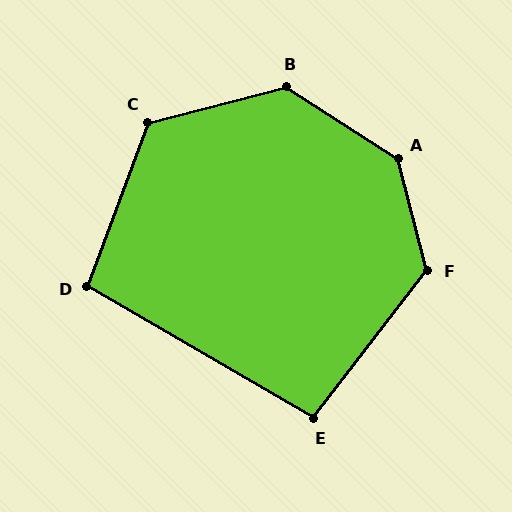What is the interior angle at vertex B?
Approximately 133 degrees (obtuse).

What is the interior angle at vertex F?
Approximately 128 degrees (obtuse).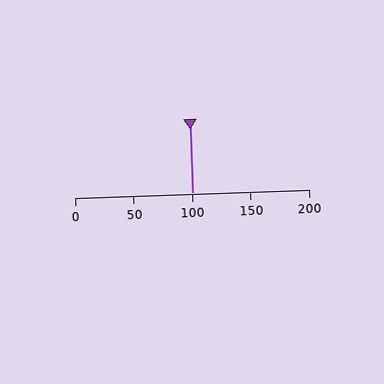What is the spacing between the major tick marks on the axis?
The major ticks are spaced 50 apart.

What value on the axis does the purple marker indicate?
The marker indicates approximately 100.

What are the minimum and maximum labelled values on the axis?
The axis runs from 0 to 200.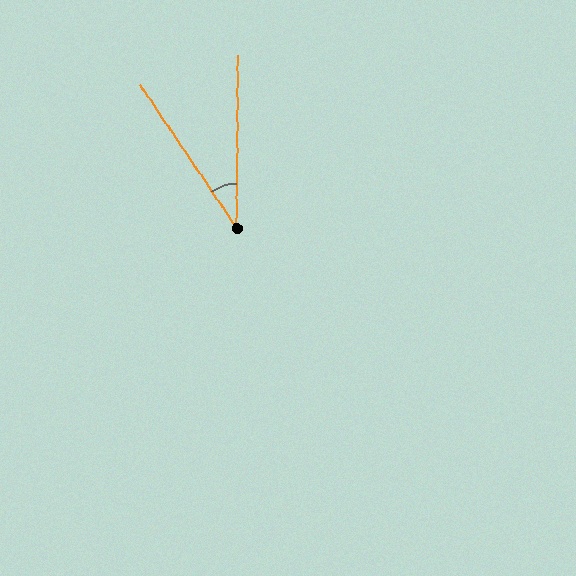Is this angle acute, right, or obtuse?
It is acute.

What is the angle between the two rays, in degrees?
Approximately 35 degrees.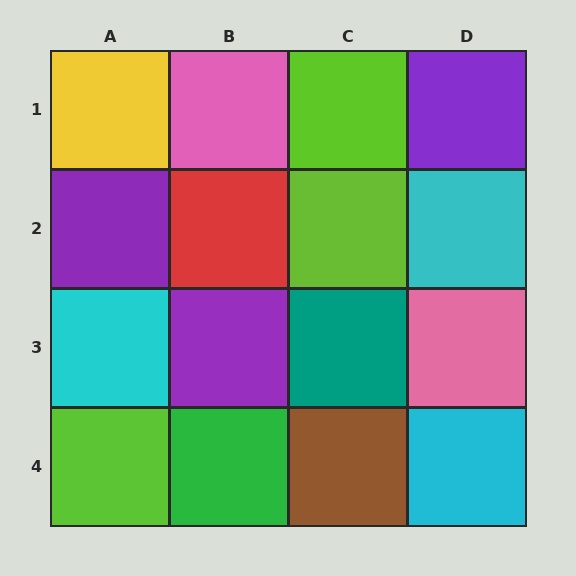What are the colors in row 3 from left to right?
Cyan, purple, teal, pink.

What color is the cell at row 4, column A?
Lime.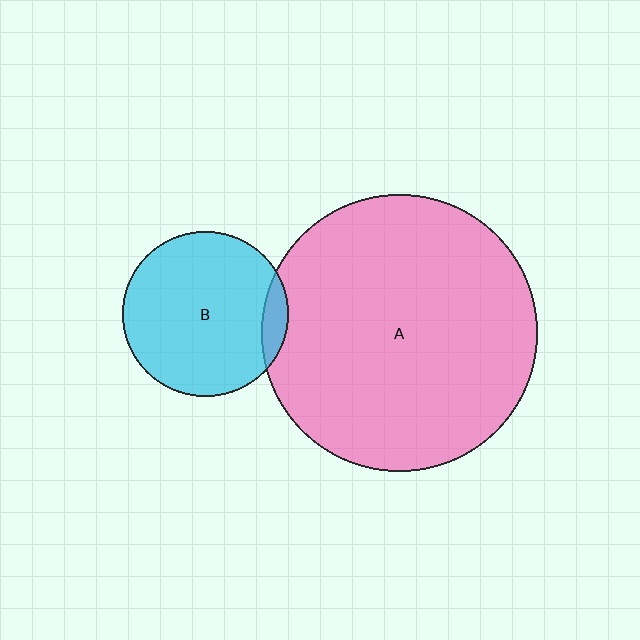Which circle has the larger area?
Circle A (pink).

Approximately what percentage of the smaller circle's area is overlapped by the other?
Approximately 10%.